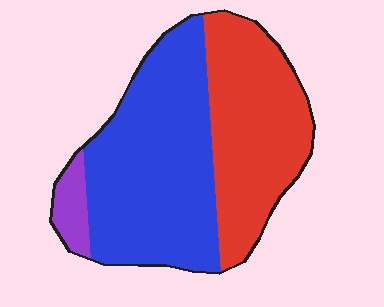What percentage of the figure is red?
Red takes up about two fifths (2/5) of the figure.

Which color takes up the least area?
Purple, at roughly 5%.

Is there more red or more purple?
Red.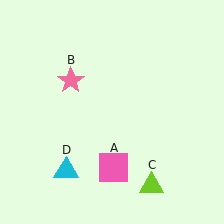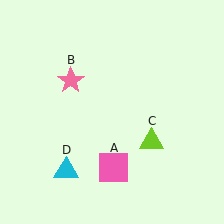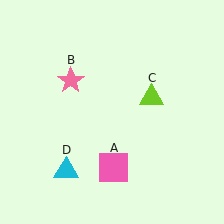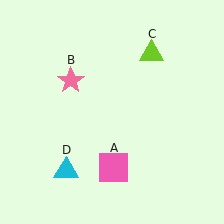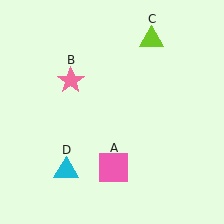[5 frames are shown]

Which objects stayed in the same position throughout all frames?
Pink square (object A) and pink star (object B) and cyan triangle (object D) remained stationary.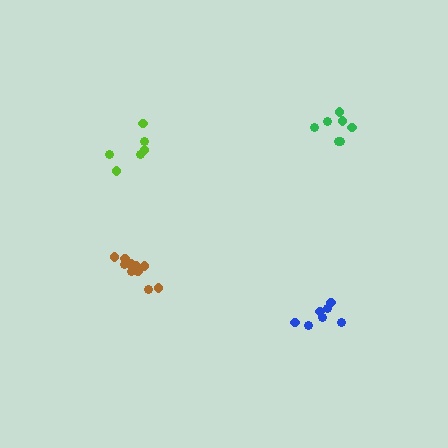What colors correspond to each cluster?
The clusters are colored: blue, brown, lime, green.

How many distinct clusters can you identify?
There are 4 distinct clusters.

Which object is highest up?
The green cluster is topmost.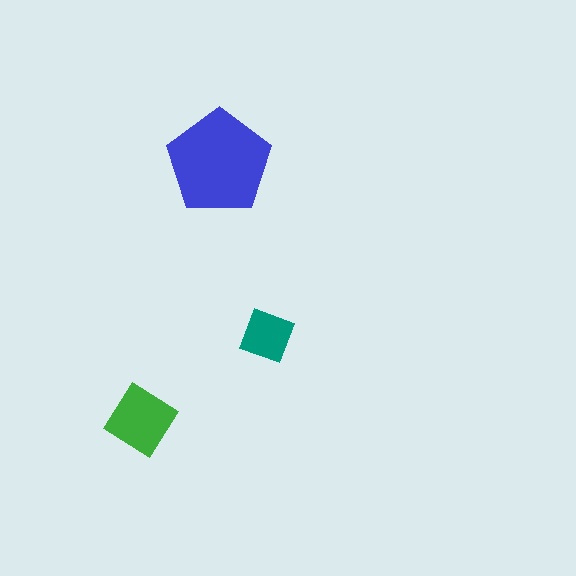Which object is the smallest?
The teal square.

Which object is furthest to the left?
The green diamond is leftmost.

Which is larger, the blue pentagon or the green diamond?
The blue pentagon.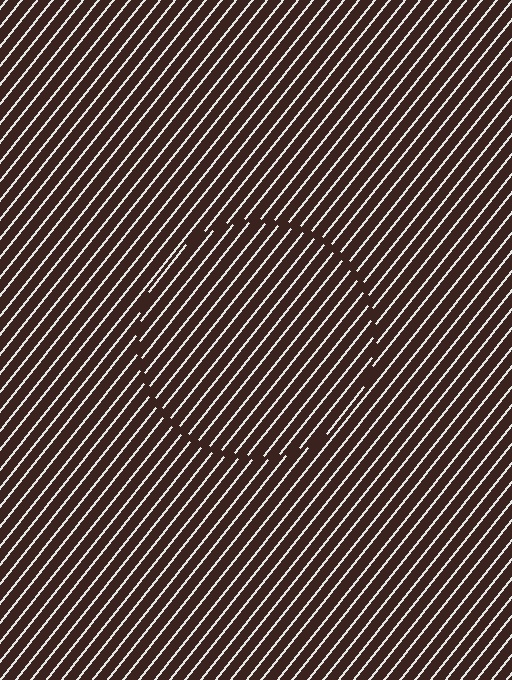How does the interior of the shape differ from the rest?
The interior of the shape contains the same grating, shifted by half a period — the contour is defined by the phase discontinuity where line-ends from the inner and outer gratings abut.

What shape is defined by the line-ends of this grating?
An illusory circle. The interior of the shape contains the same grating, shifted by half a period — the contour is defined by the phase discontinuity where line-ends from the inner and outer gratings abut.